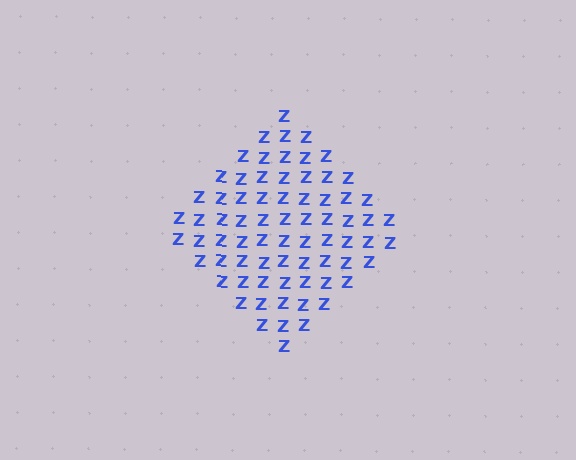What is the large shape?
The large shape is a diamond.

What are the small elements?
The small elements are letter Z's.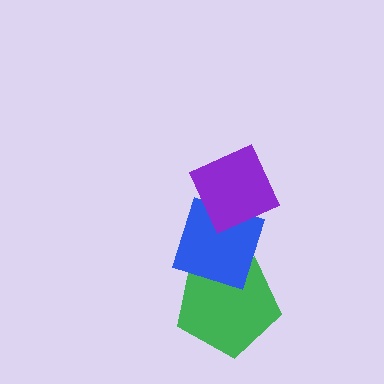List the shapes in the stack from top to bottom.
From top to bottom: the purple diamond, the blue diamond, the green pentagon.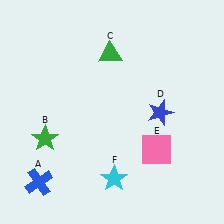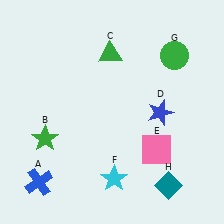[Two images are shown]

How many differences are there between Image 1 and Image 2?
There are 2 differences between the two images.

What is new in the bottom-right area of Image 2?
A teal diamond (H) was added in the bottom-right area of Image 2.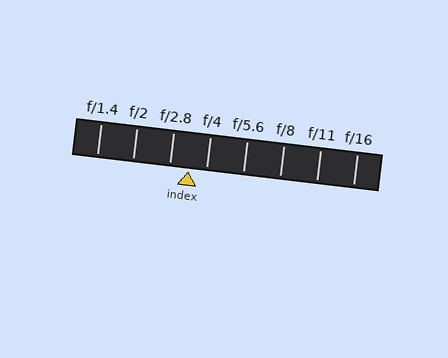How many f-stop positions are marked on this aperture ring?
There are 8 f-stop positions marked.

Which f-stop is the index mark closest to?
The index mark is closest to f/4.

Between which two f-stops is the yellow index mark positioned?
The index mark is between f/2.8 and f/4.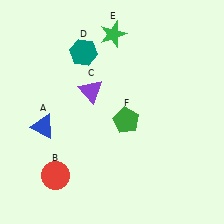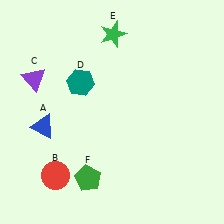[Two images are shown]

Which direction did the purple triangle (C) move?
The purple triangle (C) moved left.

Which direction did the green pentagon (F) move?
The green pentagon (F) moved down.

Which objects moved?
The objects that moved are: the purple triangle (C), the teal hexagon (D), the green pentagon (F).